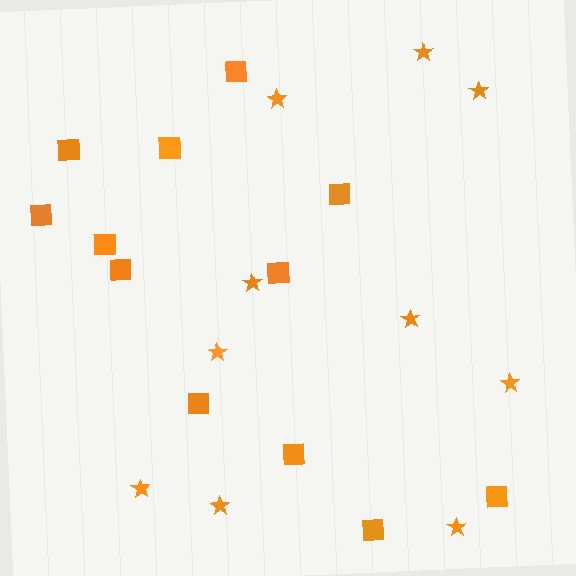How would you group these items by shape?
There are 2 groups: one group of stars (10) and one group of squares (12).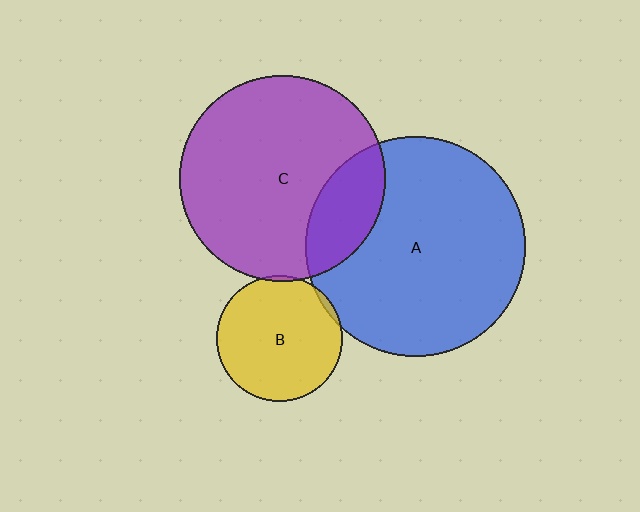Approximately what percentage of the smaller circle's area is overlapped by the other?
Approximately 20%.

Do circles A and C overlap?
Yes.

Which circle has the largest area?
Circle A (blue).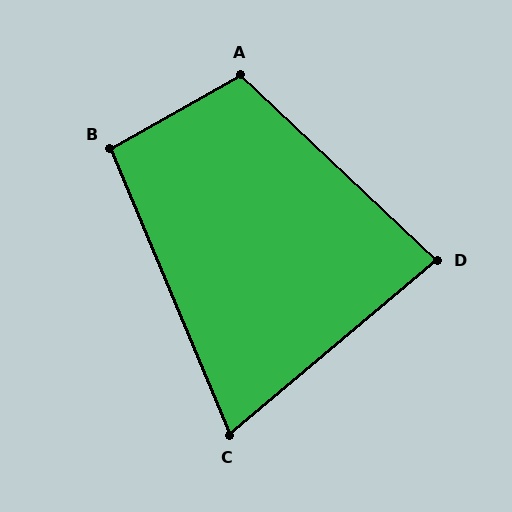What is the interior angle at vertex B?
Approximately 97 degrees (obtuse).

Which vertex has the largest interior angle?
A, at approximately 107 degrees.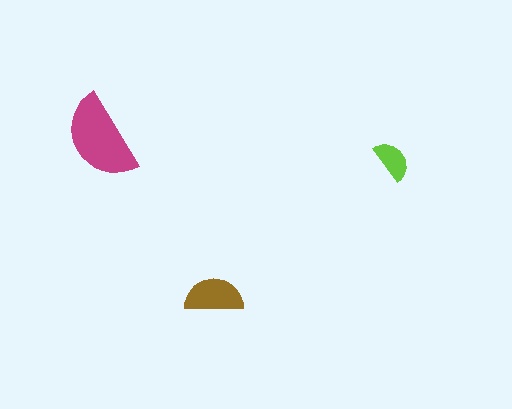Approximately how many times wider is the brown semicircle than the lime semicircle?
About 1.5 times wider.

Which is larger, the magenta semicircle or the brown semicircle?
The magenta one.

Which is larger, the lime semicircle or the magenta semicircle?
The magenta one.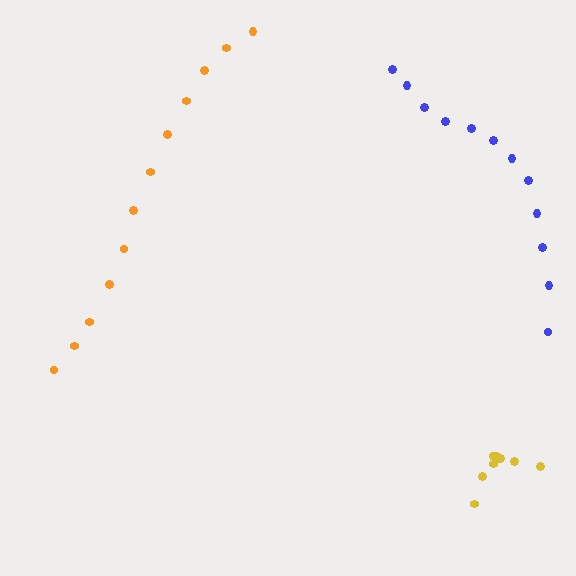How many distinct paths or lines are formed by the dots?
There are 3 distinct paths.